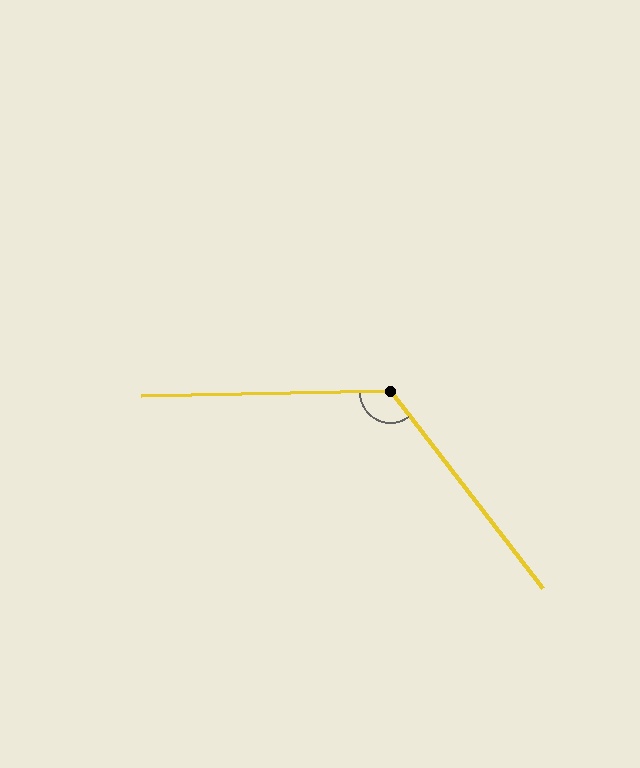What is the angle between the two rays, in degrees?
Approximately 127 degrees.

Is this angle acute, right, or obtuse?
It is obtuse.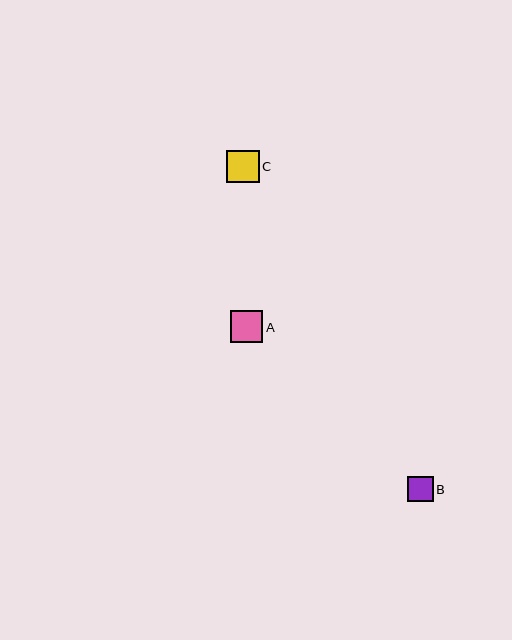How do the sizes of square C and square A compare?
Square C and square A are approximately the same size.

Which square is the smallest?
Square B is the smallest with a size of approximately 25 pixels.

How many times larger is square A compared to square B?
Square A is approximately 1.3 times the size of square B.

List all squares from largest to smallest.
From largest to smallest: C, A, B.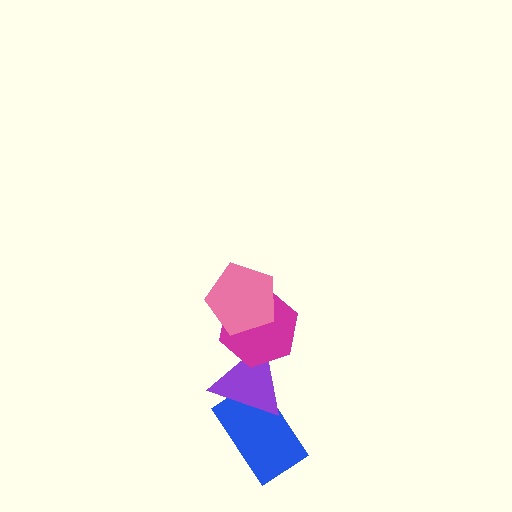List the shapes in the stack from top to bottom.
From top to bottom: the pink pentagon, the magenta hexagon, the purple triangle, the blue rectangle.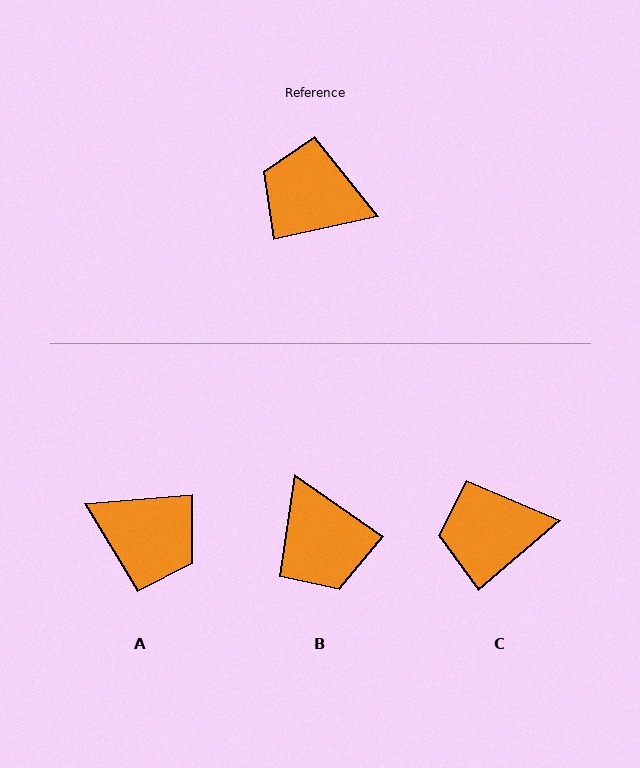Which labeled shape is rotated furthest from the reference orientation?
A, about 172 degrees away.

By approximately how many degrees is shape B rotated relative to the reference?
Approximately 133 degrees counter-clockwise.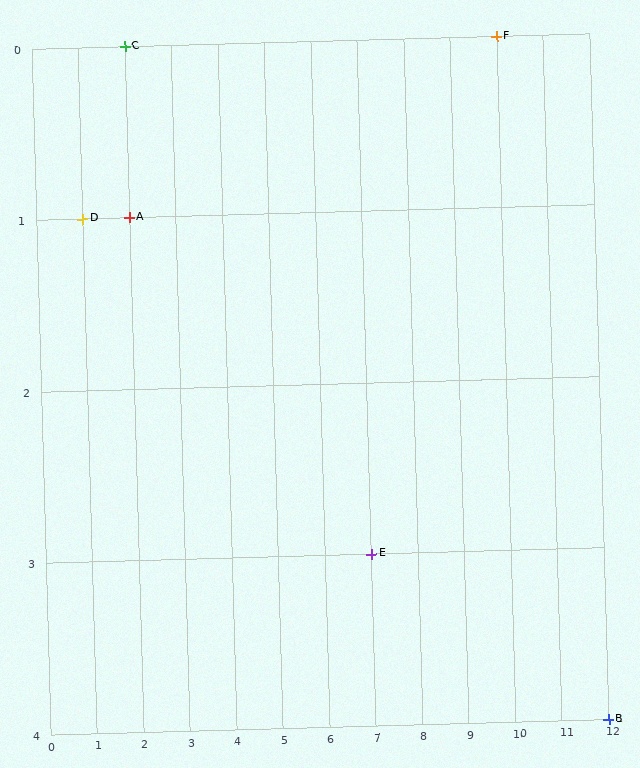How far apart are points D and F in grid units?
Points D and F are 9 columns and 1 row apart (about 9.1 grid units diagonally).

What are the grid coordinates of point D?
Point D is at grid coordinates (1, 1).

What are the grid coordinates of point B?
Point B is at grid coordinates (12, 4).